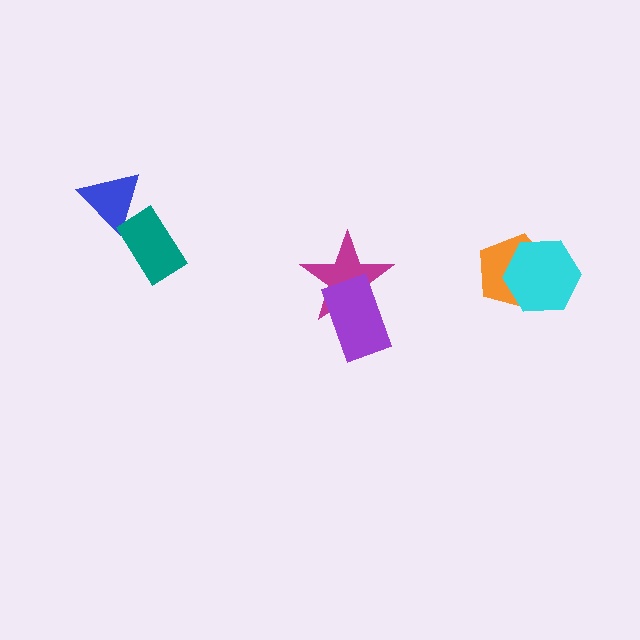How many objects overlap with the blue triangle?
1 object overlaps with the blue triangle.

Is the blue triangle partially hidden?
Yes, it is partially covered by another shape.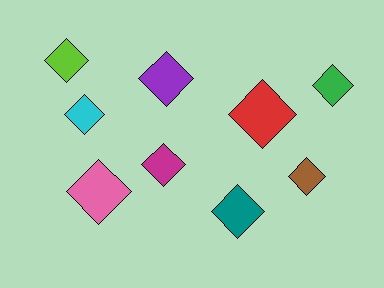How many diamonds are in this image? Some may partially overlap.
There are 9 diamonds.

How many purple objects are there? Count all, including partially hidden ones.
There is 1 purple object.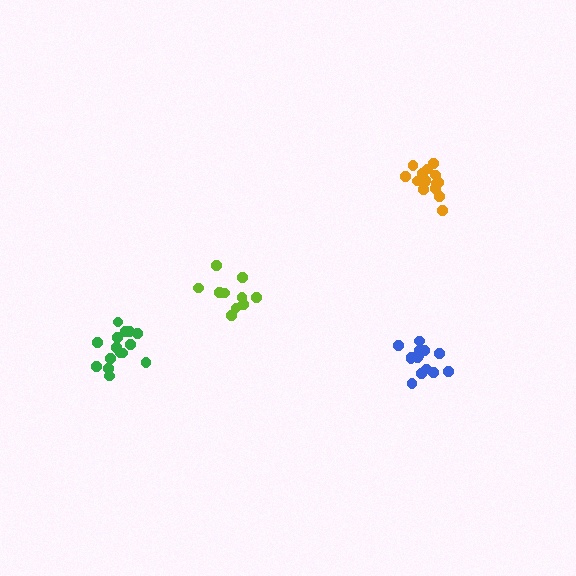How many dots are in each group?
Group 1: 10 dots, Group 2: 15 dots, Group 3: 15 dots, Group 4: 15 dots (55 total).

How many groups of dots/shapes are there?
There are 4 groups.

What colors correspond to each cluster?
The clusters are colored: lime, green, blue, orange.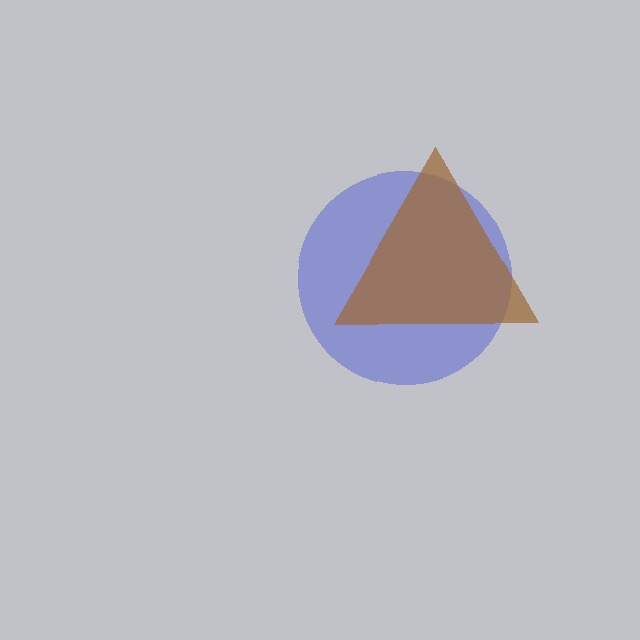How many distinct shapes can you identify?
There are 2 distinct shapes: a blue circle, a brown triangle.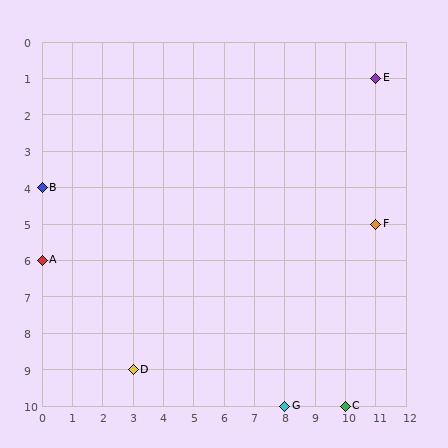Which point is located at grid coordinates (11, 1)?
Point E is at (11, 1).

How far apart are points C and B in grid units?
Points C and B are 10 columns and 6 rows apart (about 11.7 grid units diagonally).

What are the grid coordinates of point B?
Point B is at grid coordinates (0, 4).